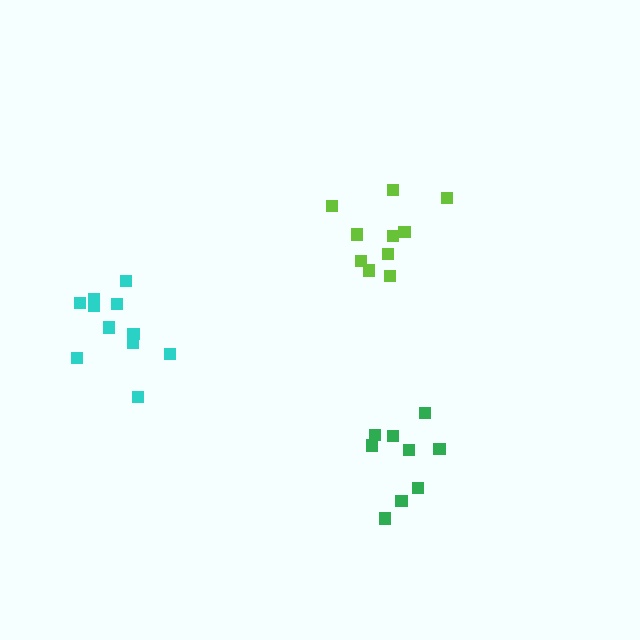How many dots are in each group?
Group 1: 11 dots, Group 2: 10 dots, Group 3: 9 dots (30 total).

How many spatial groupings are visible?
There are 3 spatial groupings.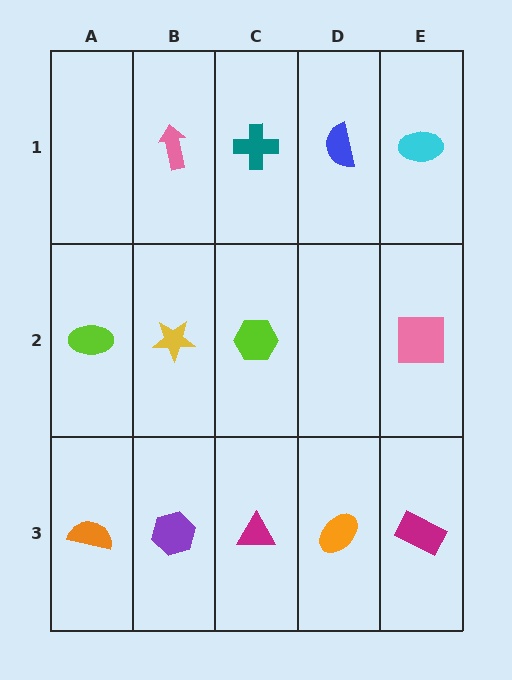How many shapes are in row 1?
4 shapes.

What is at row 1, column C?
A teal cross.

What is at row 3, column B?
A purple hexagon.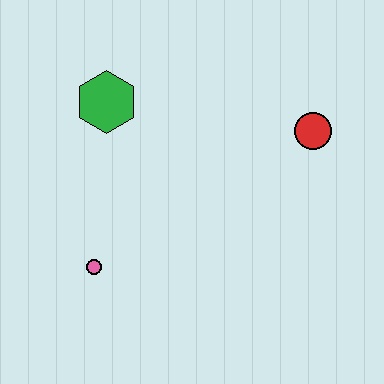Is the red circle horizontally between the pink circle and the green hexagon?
No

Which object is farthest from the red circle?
The pink circle is farthest from the red circle.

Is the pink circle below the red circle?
Yes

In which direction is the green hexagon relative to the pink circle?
The green hexagon is above the pink circle.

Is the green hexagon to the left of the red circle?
Yes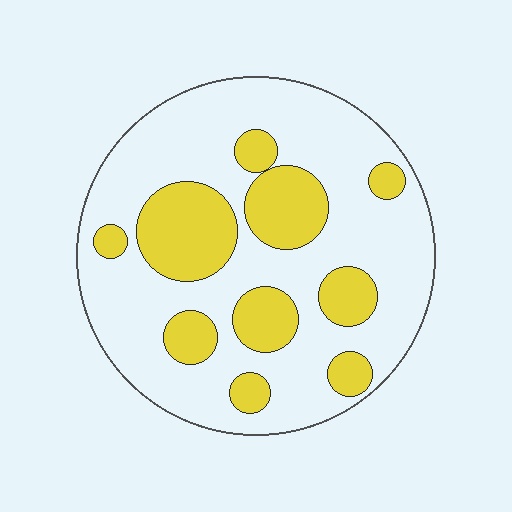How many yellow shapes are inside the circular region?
10.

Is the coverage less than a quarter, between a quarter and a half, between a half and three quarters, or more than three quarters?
Between a quarter and a half.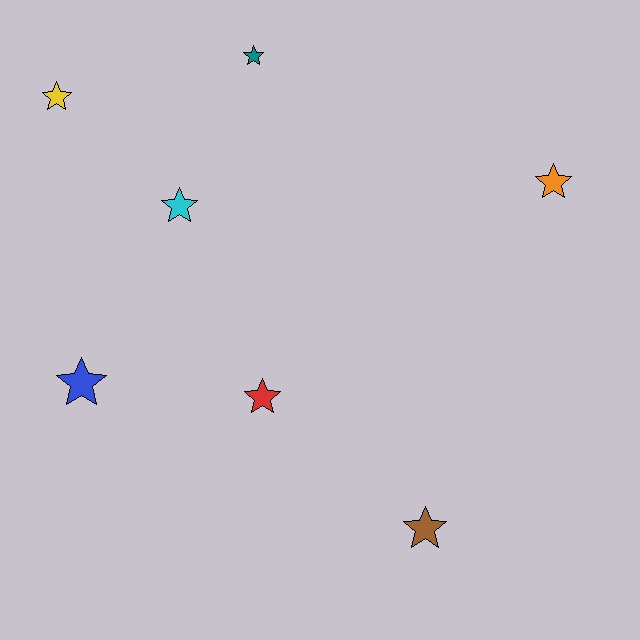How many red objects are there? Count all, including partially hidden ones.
There is 1 red object.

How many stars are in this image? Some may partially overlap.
There are 7 stars.